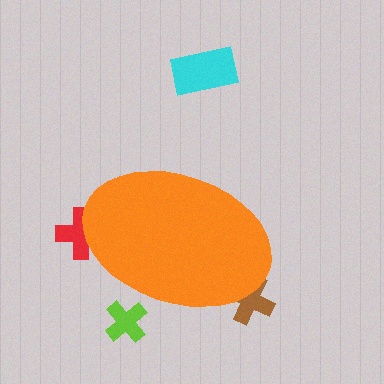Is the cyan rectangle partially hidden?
No, the cyan rectangle is fully visible.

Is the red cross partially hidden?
Yes, the red cross is partially hidden behind the orange ellipse.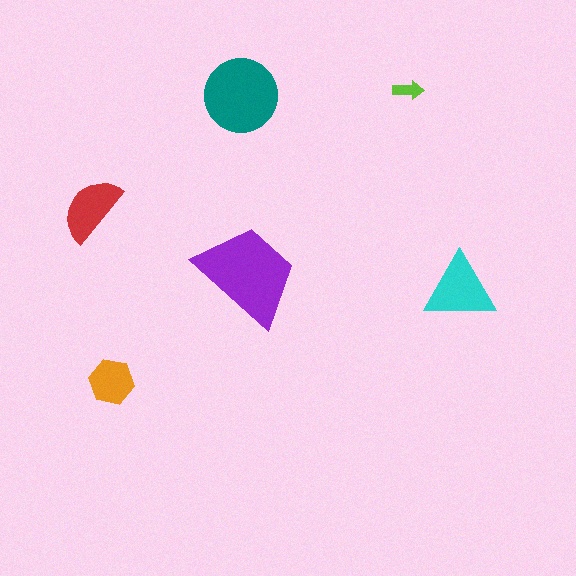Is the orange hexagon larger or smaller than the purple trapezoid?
Smaller.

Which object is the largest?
The purple trapezoid.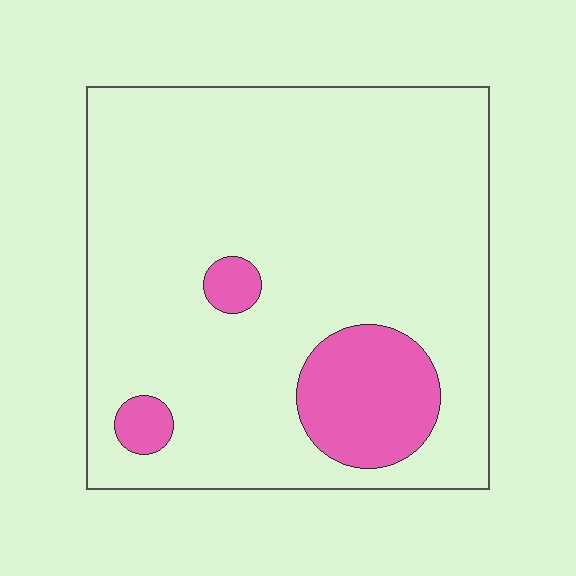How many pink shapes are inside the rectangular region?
3.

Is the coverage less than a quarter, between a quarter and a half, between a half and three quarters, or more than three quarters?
Less than a quarter.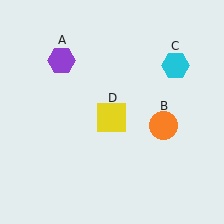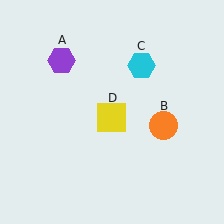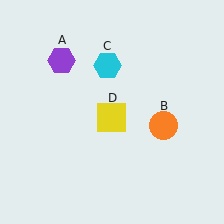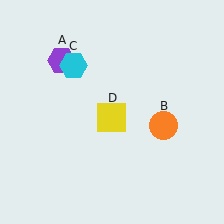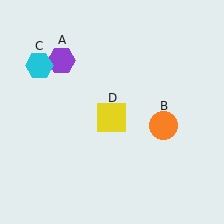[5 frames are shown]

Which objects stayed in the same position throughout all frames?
Purple hexagon (object A) and orange circle (object B) and yellow square (object D) remained stationary.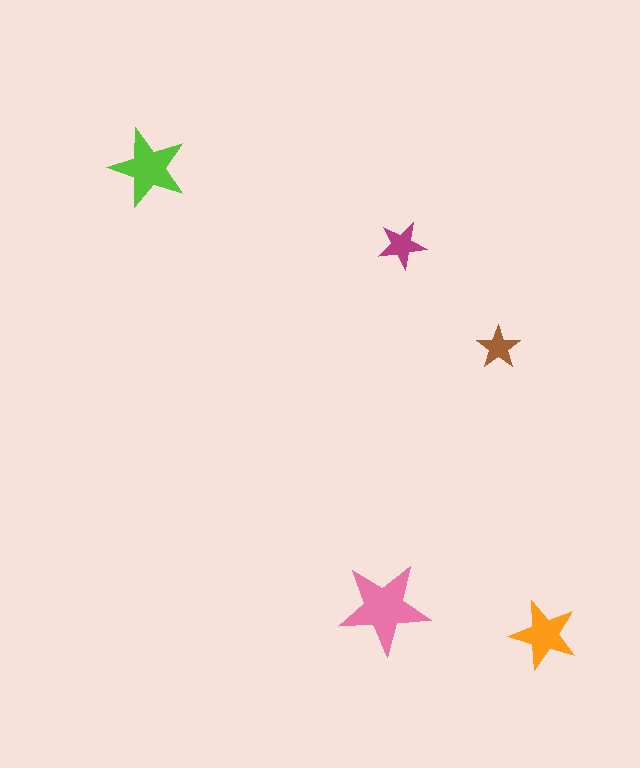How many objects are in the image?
There are 5 objects in the image.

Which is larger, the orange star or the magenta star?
The orange one.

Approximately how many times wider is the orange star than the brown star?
About 1.5 times wider.